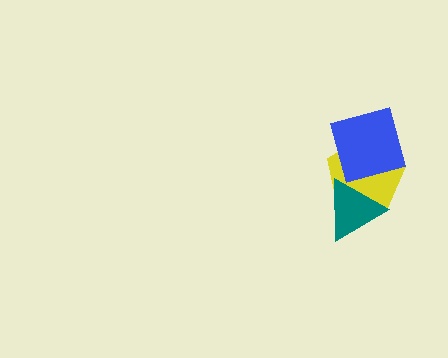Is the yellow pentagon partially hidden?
Yes, it is partially covered by another shape.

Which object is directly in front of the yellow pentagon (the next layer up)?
The blue square is directly in front of the yellow pentagon.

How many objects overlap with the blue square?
1 object overlaps with the blue square.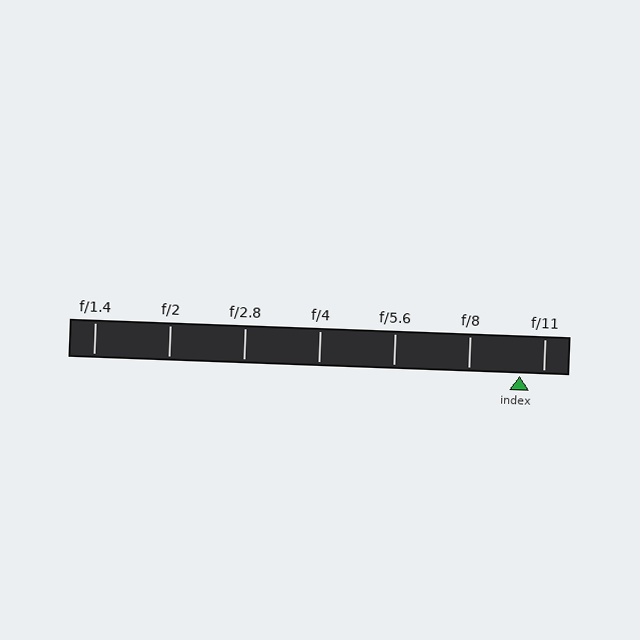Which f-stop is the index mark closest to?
The index mark is closest to f/11.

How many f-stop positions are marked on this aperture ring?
There are 7 f-stop positions marked.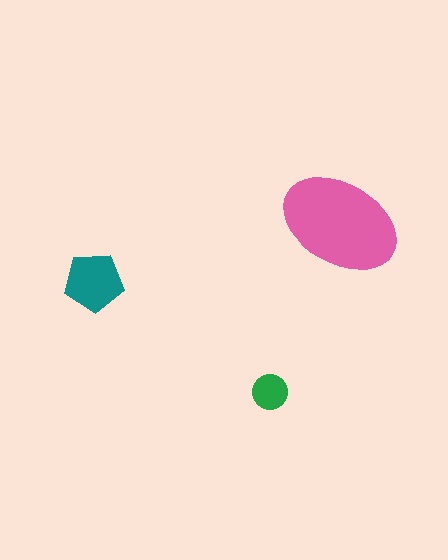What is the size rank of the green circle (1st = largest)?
3rd.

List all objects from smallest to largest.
The green circle, the teal pentagon, the pink ellipse.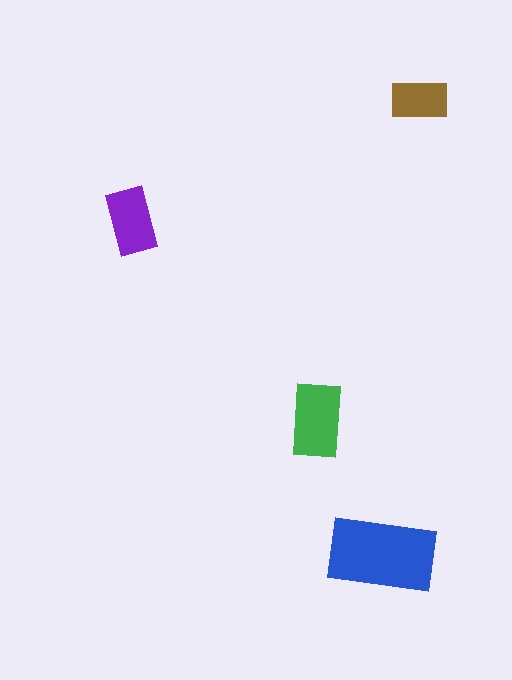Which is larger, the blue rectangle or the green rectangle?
The blue one.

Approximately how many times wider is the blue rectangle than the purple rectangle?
About 1.5 times wider.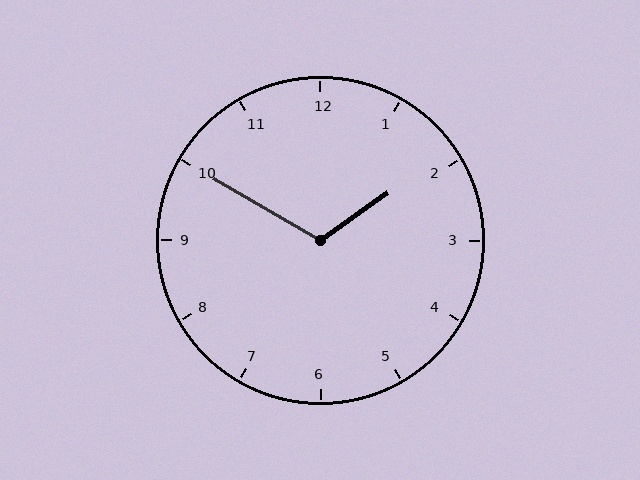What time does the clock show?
1:50.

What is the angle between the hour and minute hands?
Approximately 115 degrees.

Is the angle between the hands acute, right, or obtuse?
It is obtuse.